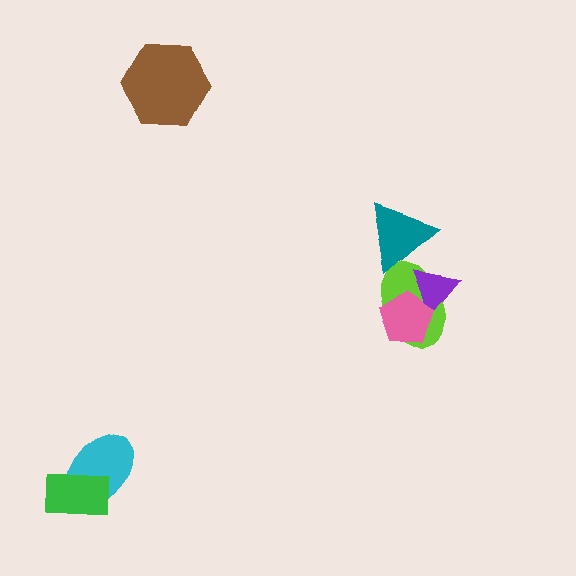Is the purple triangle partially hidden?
Yes, it is partially covered by another shape.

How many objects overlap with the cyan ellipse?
1 object overlaps with the cyan ellipse.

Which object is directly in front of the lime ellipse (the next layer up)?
The purple triangle is directly in front of the lime ellipse.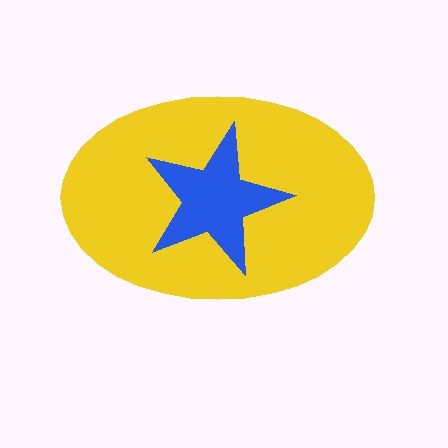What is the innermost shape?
The blue star.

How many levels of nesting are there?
2.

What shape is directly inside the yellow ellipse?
The blue star.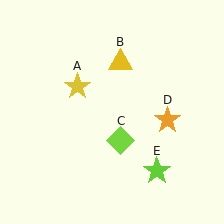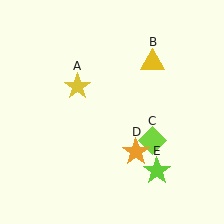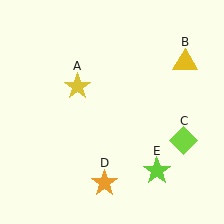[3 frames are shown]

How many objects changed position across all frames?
3 objects changed position: yellow triangle (object B), lime diamond (object C), orange star (object D).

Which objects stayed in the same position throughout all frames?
Yellow star (object A) and lime star (object E) remained stationary.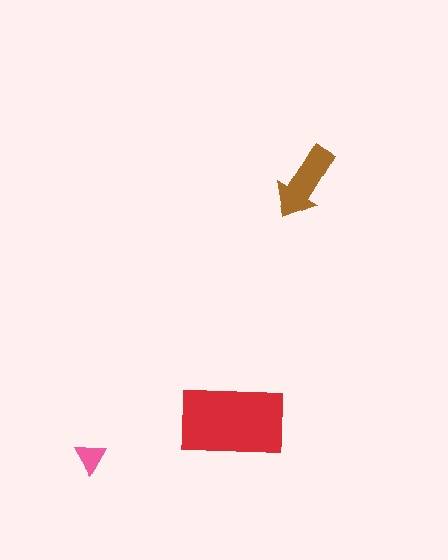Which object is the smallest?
The pink triangle.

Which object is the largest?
The red rectangle.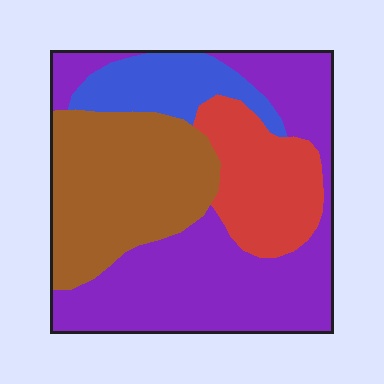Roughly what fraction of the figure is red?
Red covers around 15% of the figure.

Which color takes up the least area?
Blue, at roughly 10%.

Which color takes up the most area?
Purple, at roughly 45%.